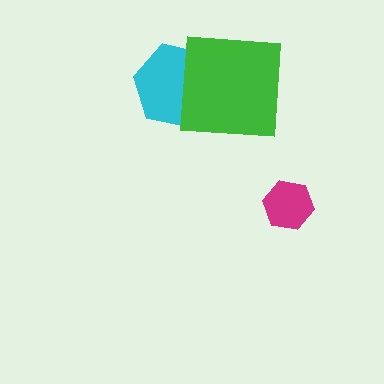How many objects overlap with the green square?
1 object overlaps with the green square.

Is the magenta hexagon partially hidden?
No, no other shape covers it.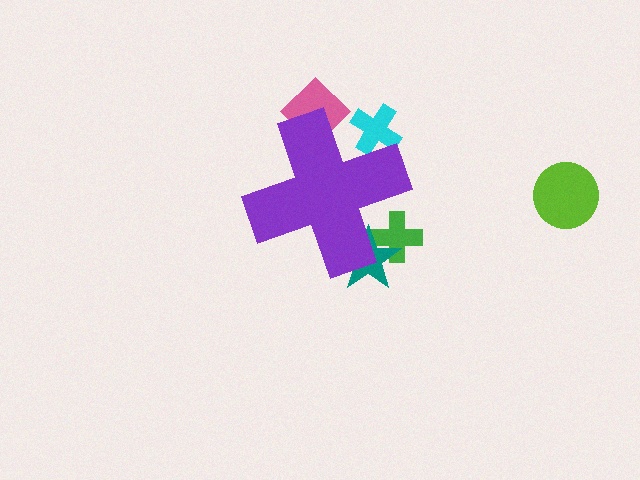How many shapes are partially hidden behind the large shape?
4 shapes are partially hidden.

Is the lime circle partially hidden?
No, the lime circle is fully visible.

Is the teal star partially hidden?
Yes, the teal star is partially hidden behind the purple cross.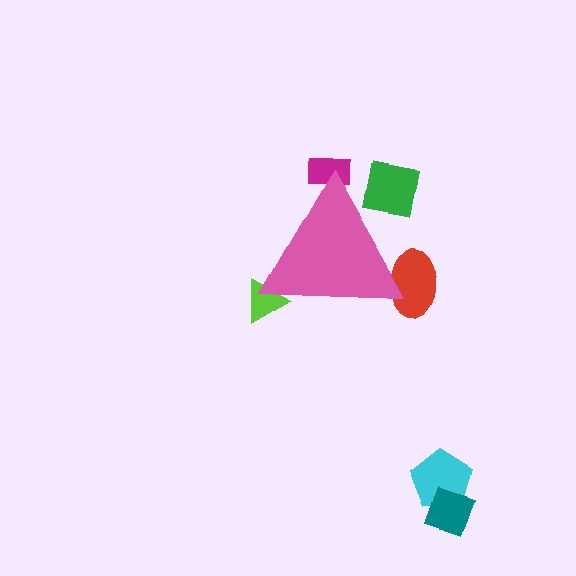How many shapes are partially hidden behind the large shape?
4 shapes are partially hidden.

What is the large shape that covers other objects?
A pink triangle.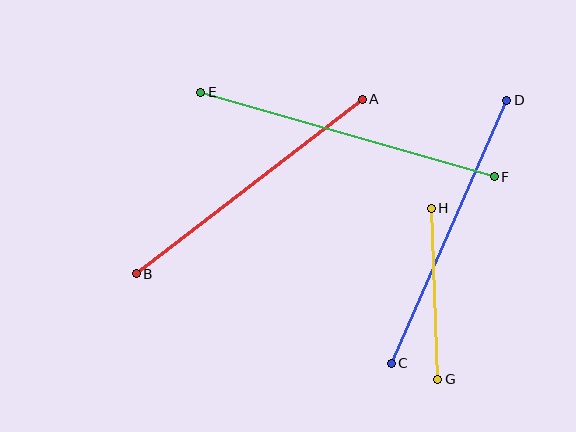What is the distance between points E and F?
The distance is approximately 306 pixels.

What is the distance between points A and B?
The distance is approximately 286 pixels.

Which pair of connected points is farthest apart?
Points E and F are farthest apart.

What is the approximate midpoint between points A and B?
The midpoint is at approximately (249, 187) pixels.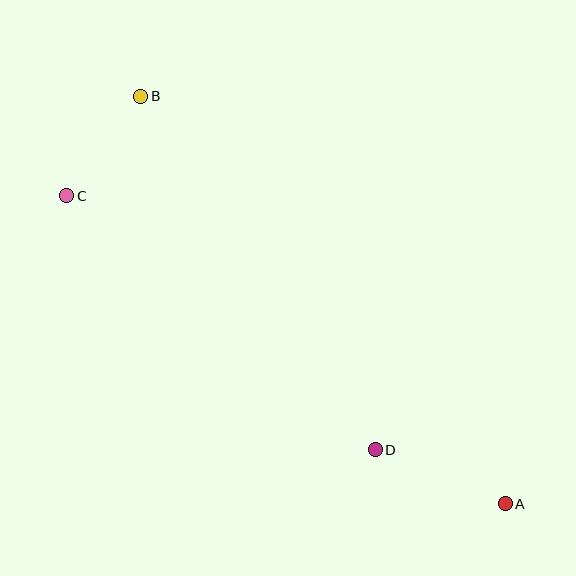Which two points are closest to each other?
Points B and C are closest to each other.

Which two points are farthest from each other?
Points A and B are farthest from each other.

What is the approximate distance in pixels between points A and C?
The distance between A and C is approximately 536 pixels.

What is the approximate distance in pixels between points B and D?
The distance between B and D is approximately 424 pixels.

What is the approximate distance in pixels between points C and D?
The distance between C and D is approximately 399 pixels.